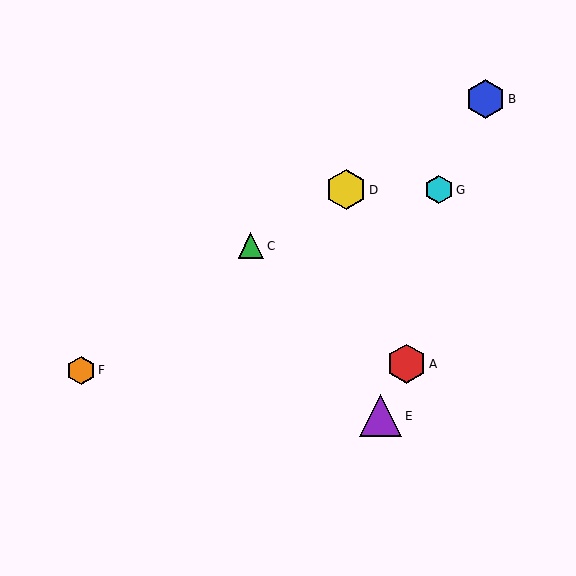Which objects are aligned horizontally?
Objects D, G are aligned horizontally.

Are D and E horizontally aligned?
No, D is at y≈190 and E is at y≈416.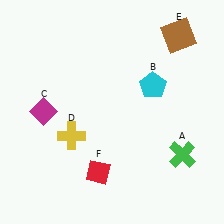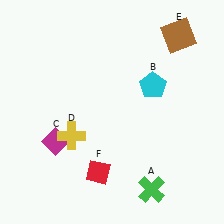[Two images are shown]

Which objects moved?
The objects that moved are: the green cross (A), the magenta diamond (C).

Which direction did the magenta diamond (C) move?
The magenta diamond (C) moved down.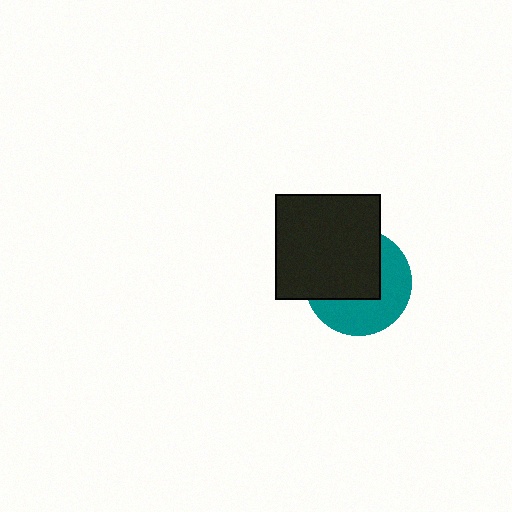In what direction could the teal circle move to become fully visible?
The teal circle could move toward the lower-right. That would shift it out from behind the black square entirely.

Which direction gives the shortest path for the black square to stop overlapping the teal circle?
Moving toward the upper-left gives the shortest separation.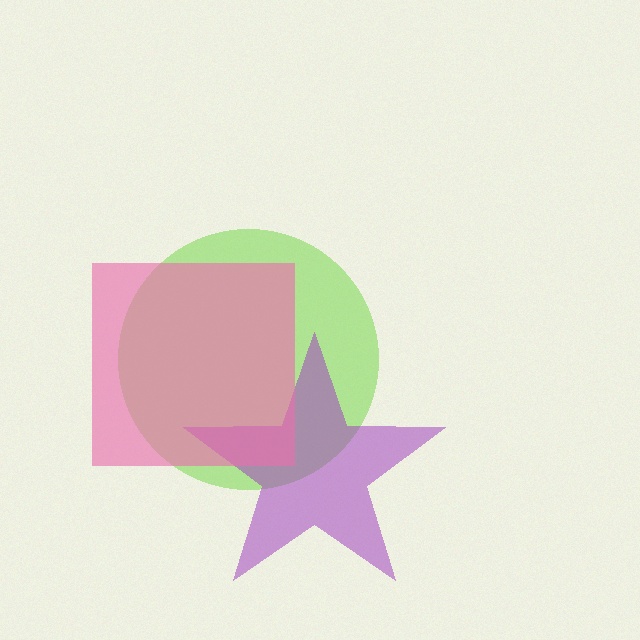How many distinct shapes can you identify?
There are 3 distinct shapes: a lime circle, a purple star, a pink square.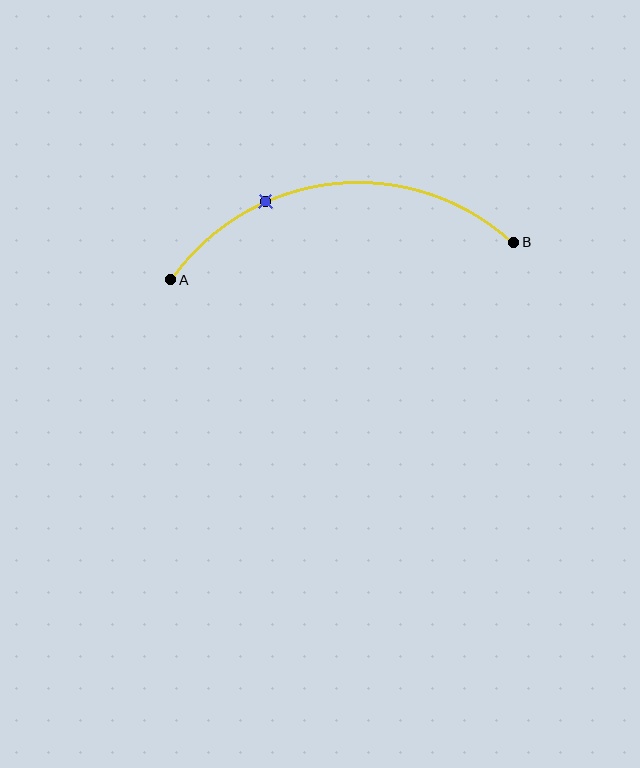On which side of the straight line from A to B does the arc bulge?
The arc bulges above the straight line connecting A and B.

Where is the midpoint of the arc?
The arc midpoint is the point on the curve farthest from the straight line joining A and B. It sits above that line.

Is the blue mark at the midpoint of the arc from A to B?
No. The blue mark lies on the arc but is closer to endpoint A. The arc midpoint would be at the point on the curve equidistant along the arc from both A and B.